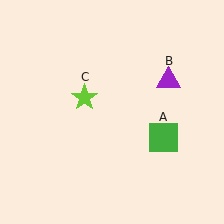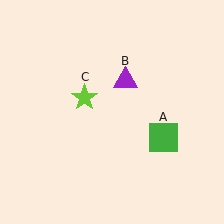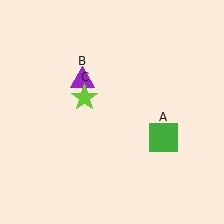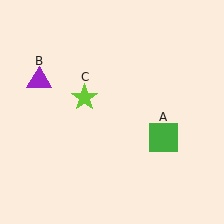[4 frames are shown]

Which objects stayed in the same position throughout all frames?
Green square (object A) and lime star (object C) remained stationary.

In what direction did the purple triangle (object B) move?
The purple triangle (object B) moved left.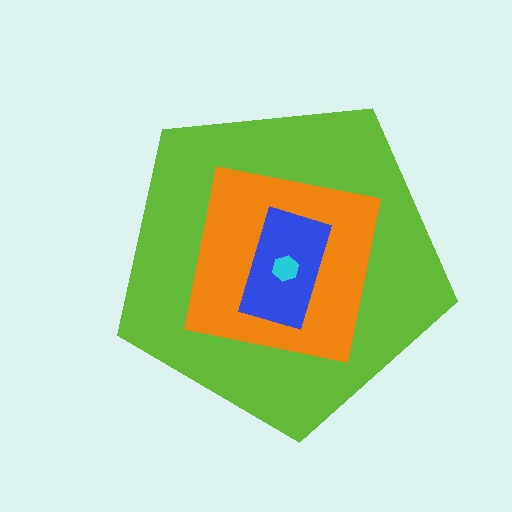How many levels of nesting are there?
4.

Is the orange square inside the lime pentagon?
Yes.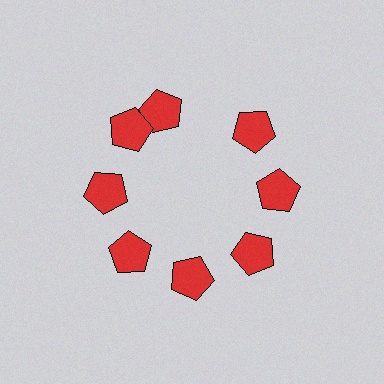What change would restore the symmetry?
The symmetry would be restored by rotating it back into even spacing with its neighbors so that all 8 pentagons sit at equal angles and equal distance from the center.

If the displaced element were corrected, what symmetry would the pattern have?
It would have 8-fold rotational symmetry — the pattern would map onto itself every 45 degrees.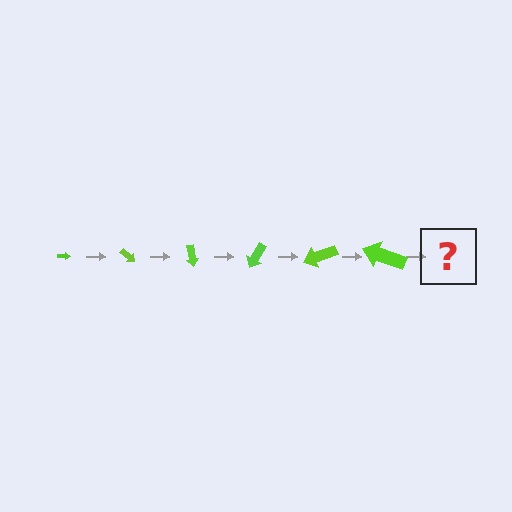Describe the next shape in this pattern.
It should be an arrow, larger than the previous one and rotated 240 degrees from the start.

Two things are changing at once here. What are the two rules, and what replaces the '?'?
The two rules are that the arrow grows larger each step and it rotates 40 degrees each step. The '?' should be an arrow, larger than the previous one and rotated 240 degrees from the start.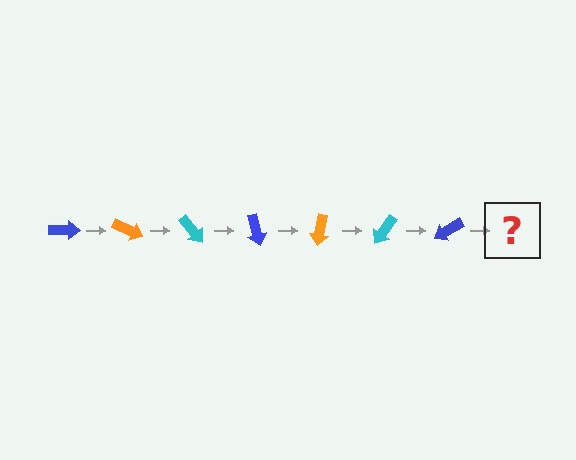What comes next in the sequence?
The next element should be an orange arrow, rotated 175 degrees from the start.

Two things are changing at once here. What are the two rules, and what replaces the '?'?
The two rules are that it rotates 25 degrees each step and the color cycles through blue, orange, and cyan. The '?' should be an orange arrow, rotated 175 degrees from the start.